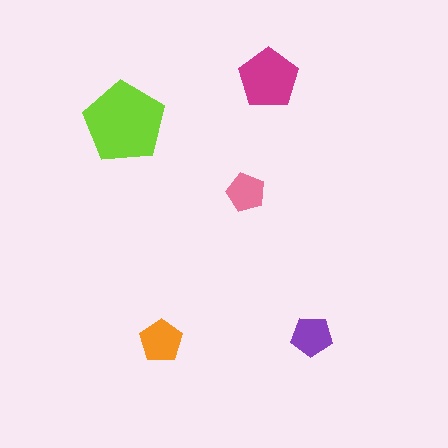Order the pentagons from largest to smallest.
the lime one, the magenta one, the orange one, the purple one, the pink one.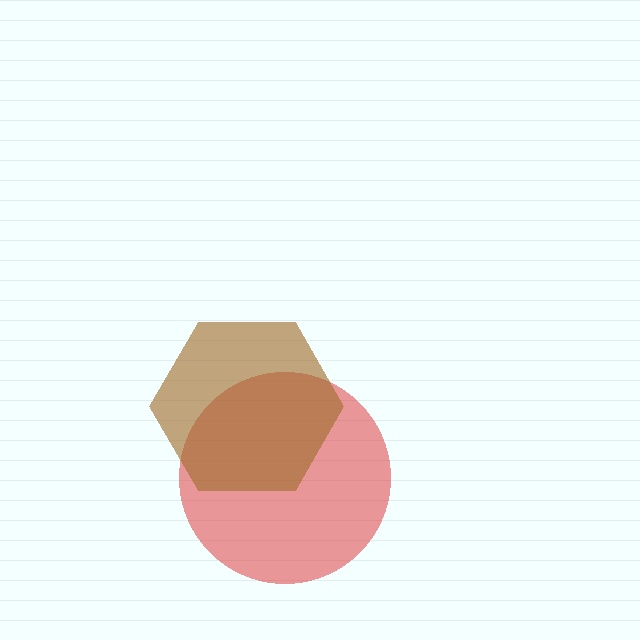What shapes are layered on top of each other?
The layered shapes are: a red circle, a brown hexagon.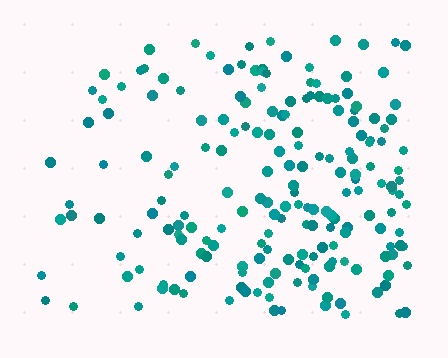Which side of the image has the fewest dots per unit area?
The left.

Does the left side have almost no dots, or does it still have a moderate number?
Still a moderate number, just noticeably fewer than the right.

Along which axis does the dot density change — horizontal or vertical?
Horizontal.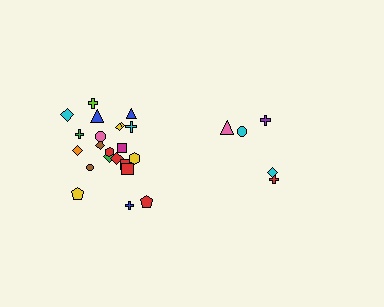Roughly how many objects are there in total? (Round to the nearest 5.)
Roughly 25 objects in total.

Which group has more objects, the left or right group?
The left group.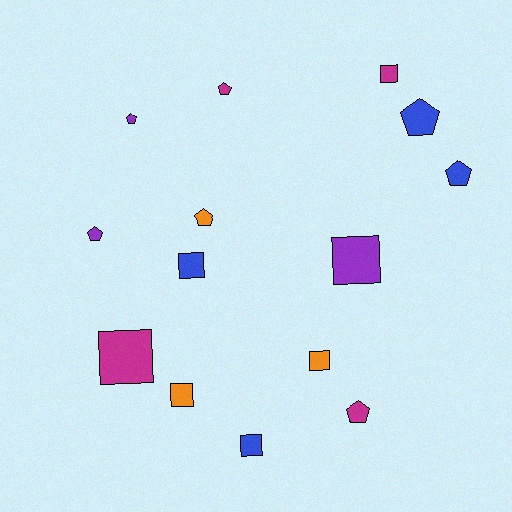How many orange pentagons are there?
There is 1 orange pentagon.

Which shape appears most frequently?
Square, with 7 objects.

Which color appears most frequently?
Blue, with 4 objects.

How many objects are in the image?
There are 14 objects.